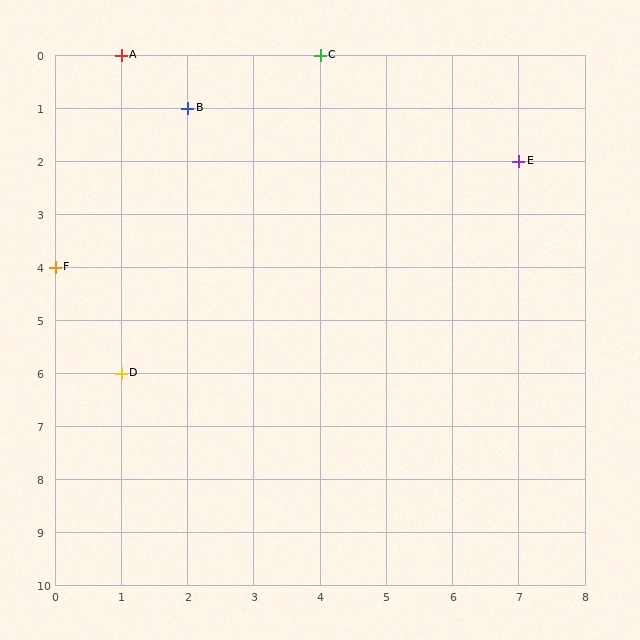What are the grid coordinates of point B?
Point B is at grid coordinates (2, 1).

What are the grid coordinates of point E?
Point E is at grid coordinates (7, 2).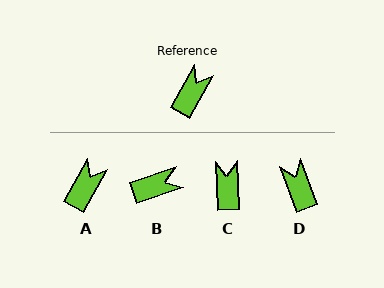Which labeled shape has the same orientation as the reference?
A.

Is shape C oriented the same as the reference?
No, it is off by about 32 degrees.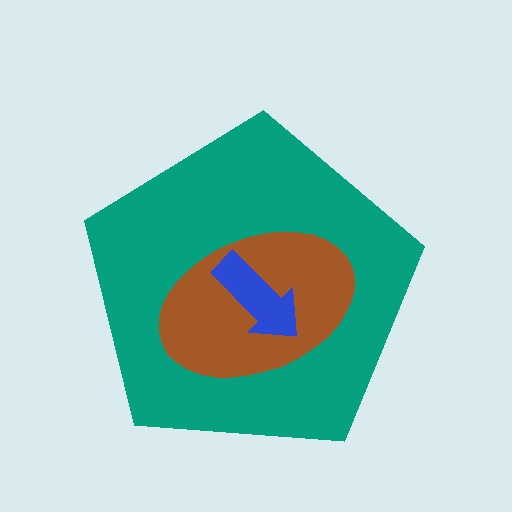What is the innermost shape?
The blue arrow.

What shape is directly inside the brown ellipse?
The blue arrow.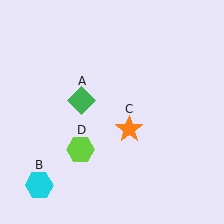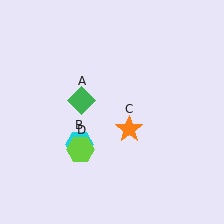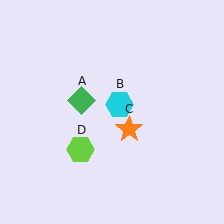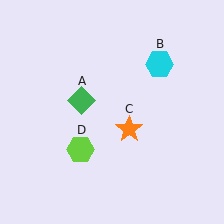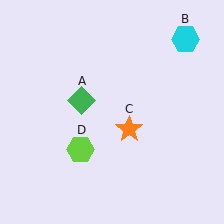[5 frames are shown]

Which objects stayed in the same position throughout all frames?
Green diamond (object A) and orange star (object C) and lime hexagon (object D) remained stationary.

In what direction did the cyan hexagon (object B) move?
The cyan hexagon (object B) moved up and to the right.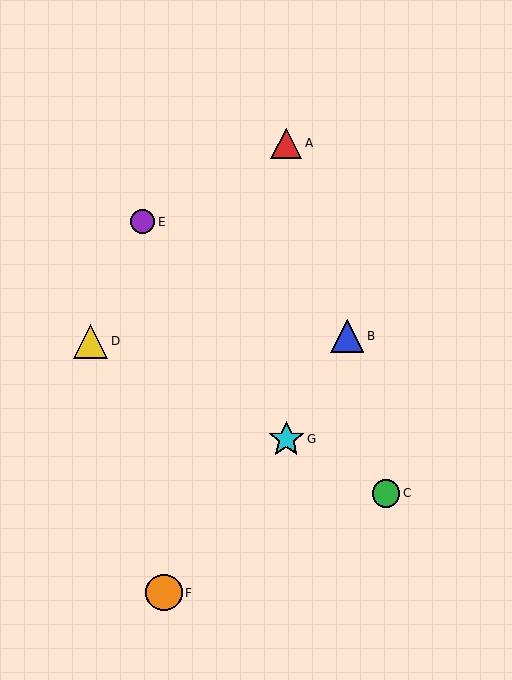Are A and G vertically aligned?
Yes, both are at x≈286.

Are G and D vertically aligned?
No, G is at x≈286 and D is at x≈90.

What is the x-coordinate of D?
Object D is at x≈90.